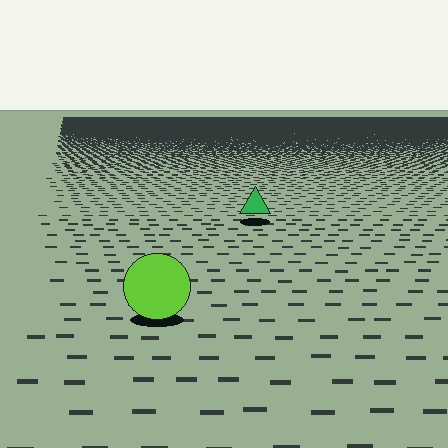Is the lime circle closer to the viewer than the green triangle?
Yes. The lime circle is closer — you can tell from the texture gradient: the ground texture is coarser near it.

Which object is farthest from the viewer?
The green triangle is farthest from the viewer. It appears smaller and the ground texture around it is denser.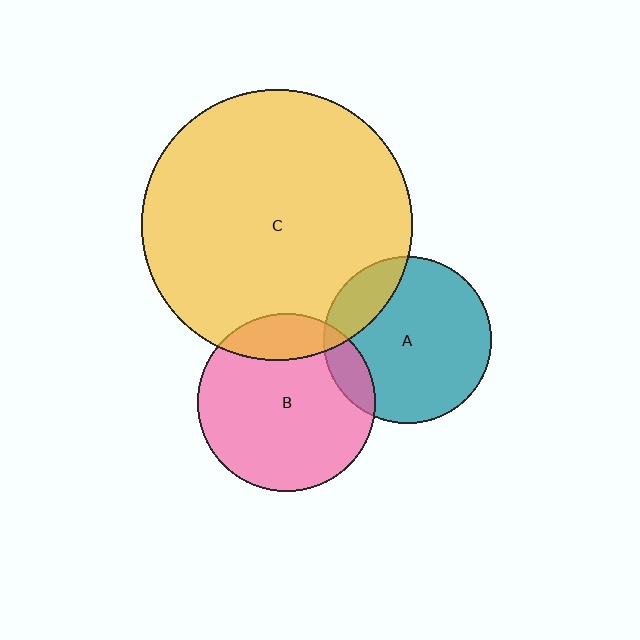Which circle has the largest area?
Circle C (yellow).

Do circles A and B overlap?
Yes.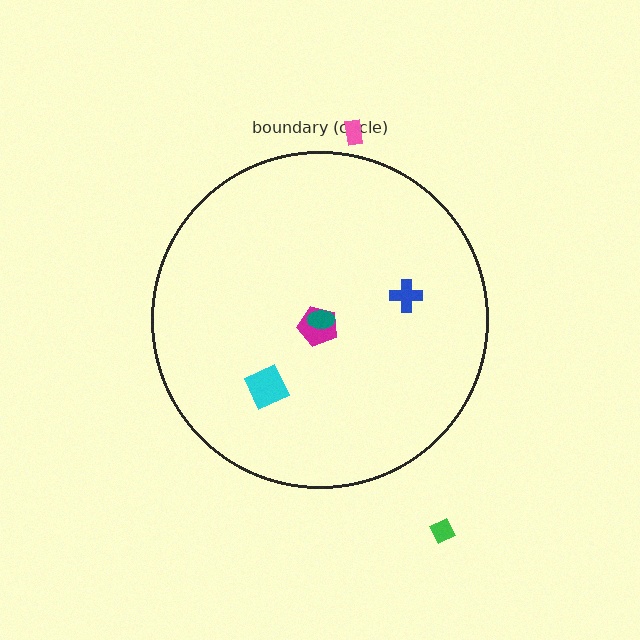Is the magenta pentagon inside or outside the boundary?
Inside.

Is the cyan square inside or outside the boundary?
Inside.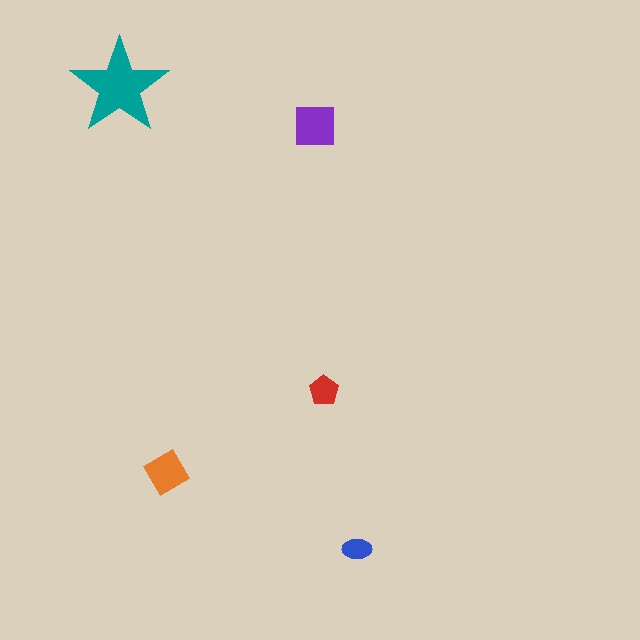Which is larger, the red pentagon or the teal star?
The teal star.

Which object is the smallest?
The blue ellipse.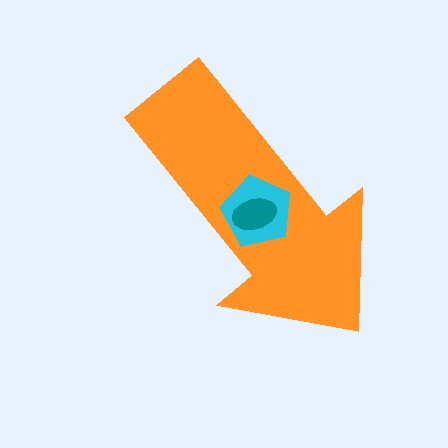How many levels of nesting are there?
3.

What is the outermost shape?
The orange arrow.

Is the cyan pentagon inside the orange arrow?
Yes.